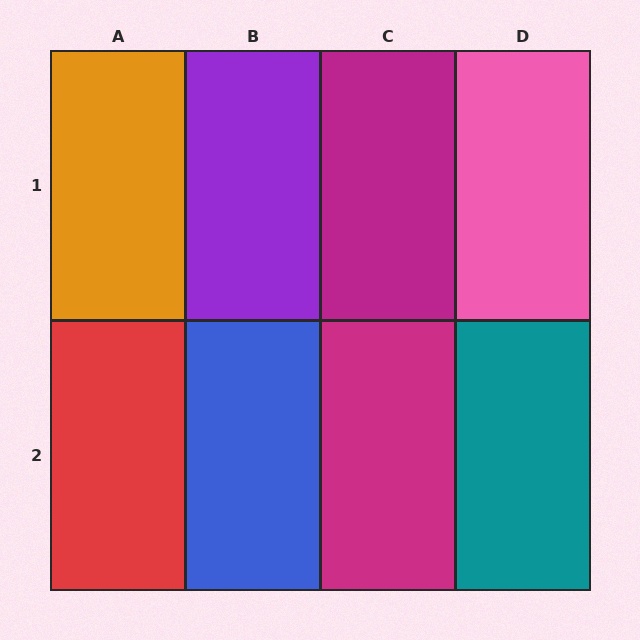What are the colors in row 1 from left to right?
Orange, purple, magenta, pink.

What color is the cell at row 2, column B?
Blue.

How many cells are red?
1 cell is red.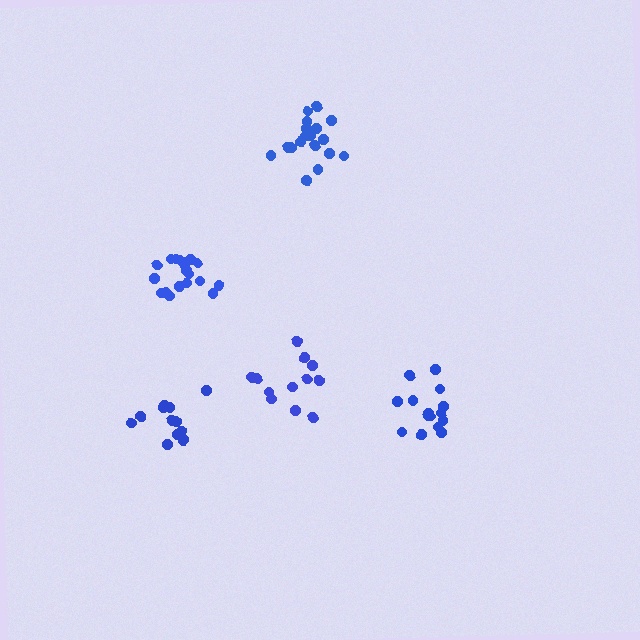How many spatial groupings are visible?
There are 5 spatial groupings.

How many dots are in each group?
Group 1: 15 dots, Group 2: 18 dots, Group 3: 18 dots, Group 4: 12 dots, Group 5: 12 dots (75 total).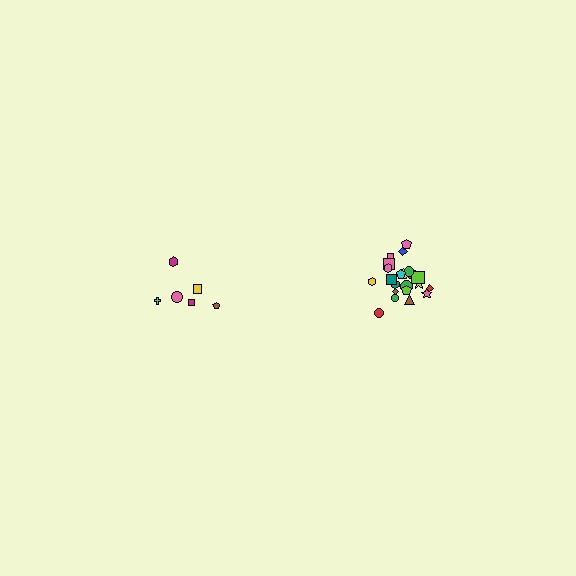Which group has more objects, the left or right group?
The right group.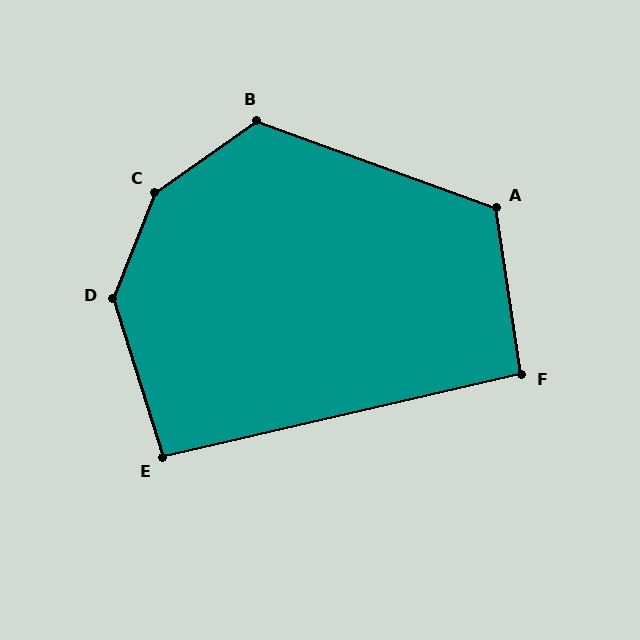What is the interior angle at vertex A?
Approximately 119 degrees (obtuse).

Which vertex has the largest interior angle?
C, at approximately 147 degrees.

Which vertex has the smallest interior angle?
F, at approximately 94 degrees.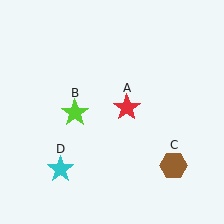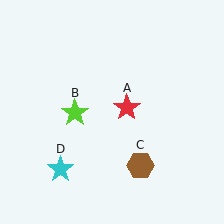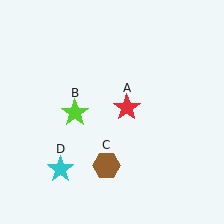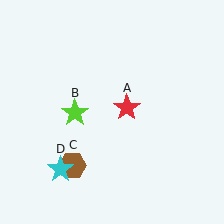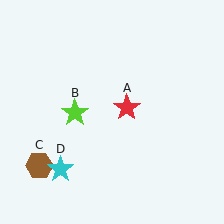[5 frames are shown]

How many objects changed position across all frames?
1 object changed position: brown hexagon (object C).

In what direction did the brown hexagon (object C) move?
The brown hexagon (object C) moved left.